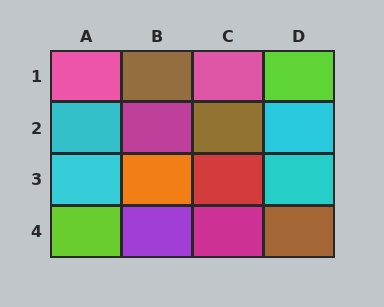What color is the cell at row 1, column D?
Lime.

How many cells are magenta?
2 cells are magenta.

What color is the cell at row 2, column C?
Brown.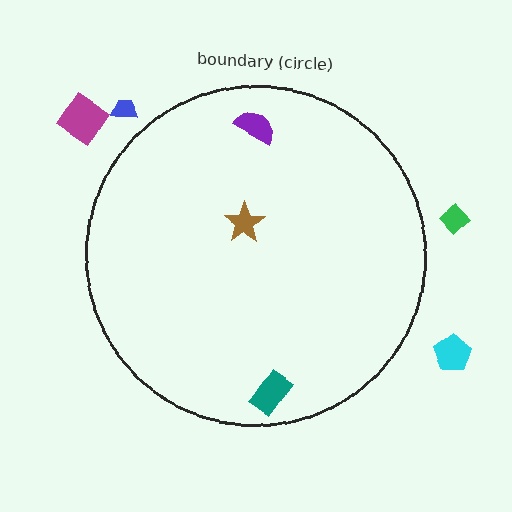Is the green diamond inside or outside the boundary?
Outside.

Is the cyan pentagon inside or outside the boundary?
Outside.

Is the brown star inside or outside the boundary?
Inside.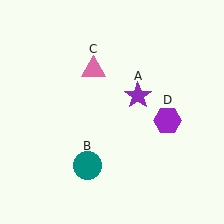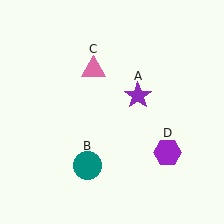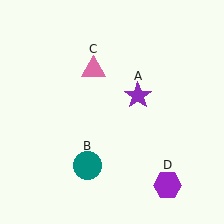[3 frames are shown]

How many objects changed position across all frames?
1 object changed position: purple hexagon (object D).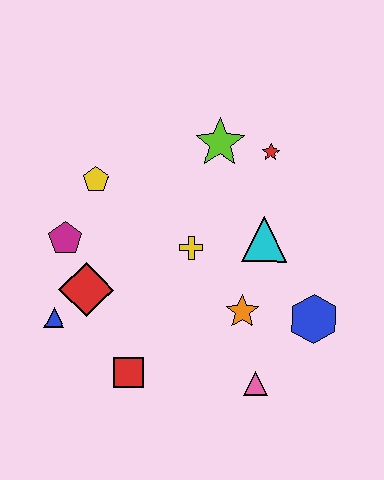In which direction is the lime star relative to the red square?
The lime star is above the red square.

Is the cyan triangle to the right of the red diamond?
Yes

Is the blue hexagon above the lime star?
No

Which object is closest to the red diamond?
The blue triangle is closest to the red diamond.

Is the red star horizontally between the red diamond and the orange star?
No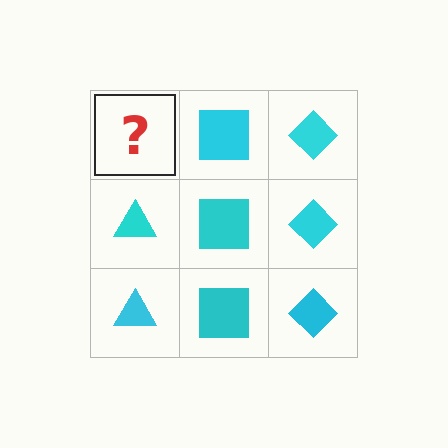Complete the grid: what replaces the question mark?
The question mark should be replaced with a cyan triangle.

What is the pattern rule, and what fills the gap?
The rule is that each column has a consistent shape. The gap should be filled with a cyan triangle.